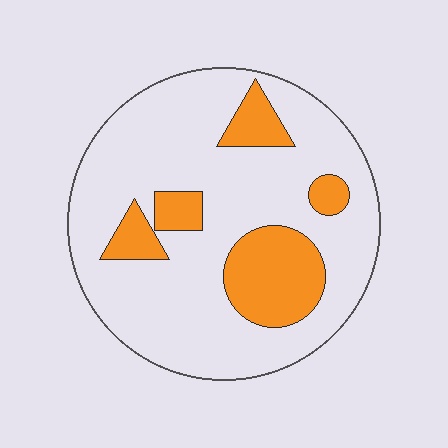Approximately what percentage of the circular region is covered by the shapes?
Approximately 20%.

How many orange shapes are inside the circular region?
5.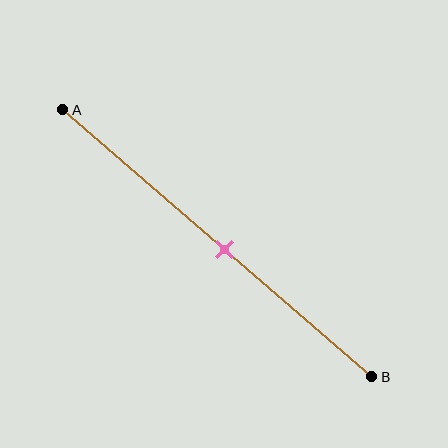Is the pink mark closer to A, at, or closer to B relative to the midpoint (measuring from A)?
The pink mark is approximately at the midpoint of segment AB.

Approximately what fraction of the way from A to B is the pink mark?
The pink mark is approximately 50% of the way from A to B.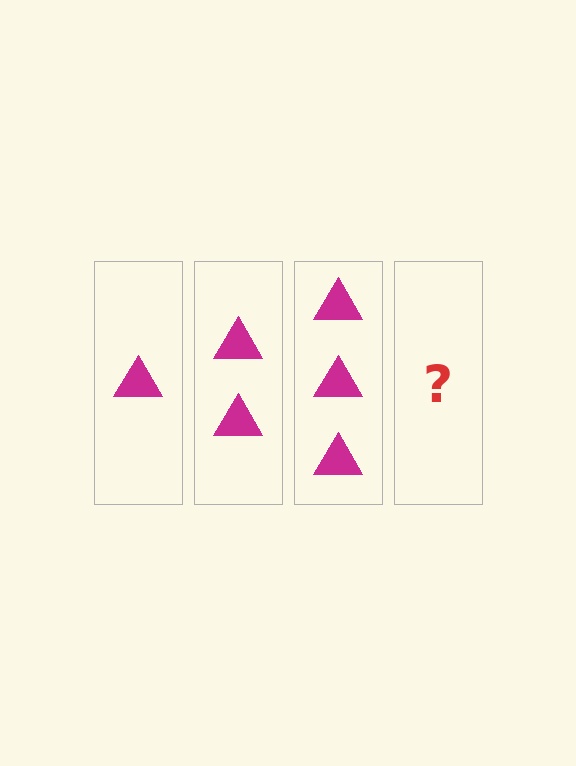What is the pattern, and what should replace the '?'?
The pattern is that each step adds one more triangle. The '?' should be 4 triangles.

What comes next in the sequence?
The next element should be 4 triangles.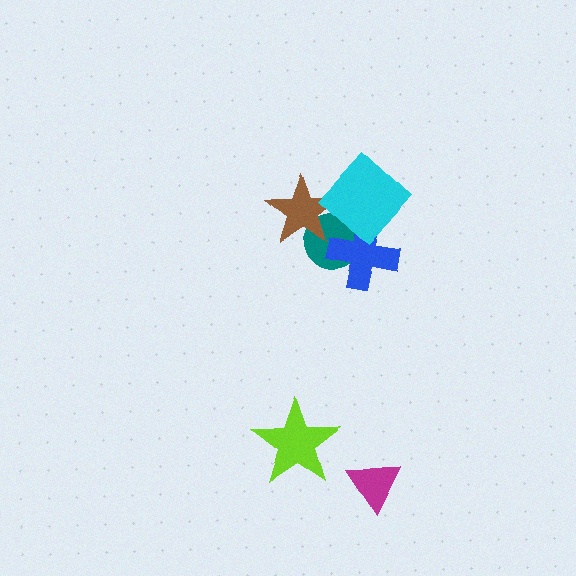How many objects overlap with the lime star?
0 objects overlap with the lime star.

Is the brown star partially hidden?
Yes, it is partially covered by another shape.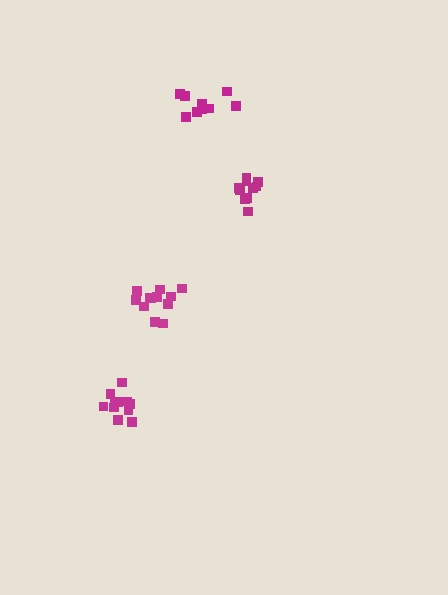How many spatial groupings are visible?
There are 4 spatial groupings.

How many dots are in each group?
Group 1: 11 dots, Group 2: 9 dots, Group 3: 12 dots, Group 4: 10 dots (42 total).